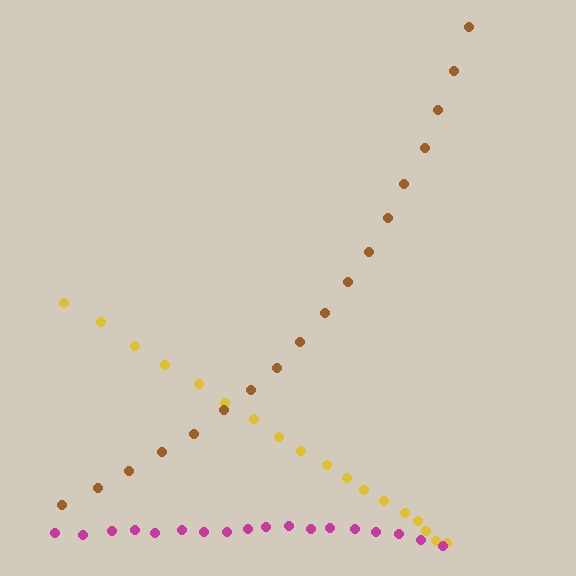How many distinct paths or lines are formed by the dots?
There are 3 distinct paths.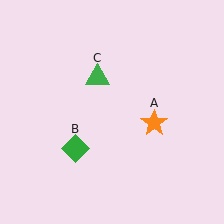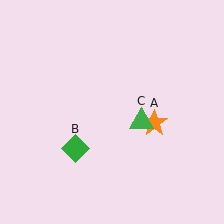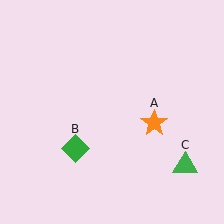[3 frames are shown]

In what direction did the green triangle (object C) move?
The green triangle (object C) moved down and to the right.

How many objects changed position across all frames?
1 object changed position: green triangle (object C).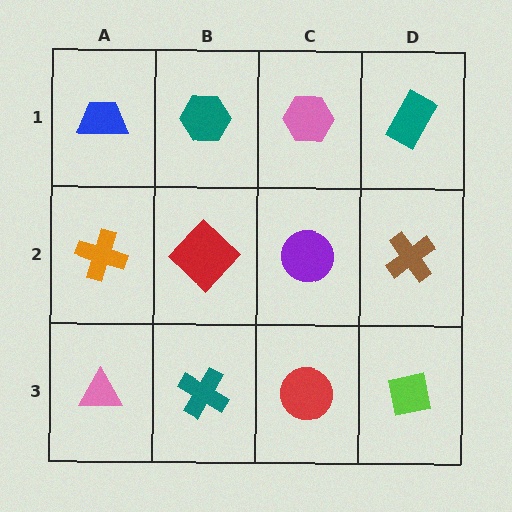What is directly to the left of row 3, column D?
A red circle.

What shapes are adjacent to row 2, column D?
A teal rectangle (row 1, column D), a lime square (row 3, column D), a purple circle (row 2, column C).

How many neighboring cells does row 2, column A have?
3.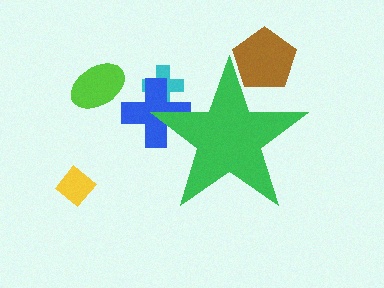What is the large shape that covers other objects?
A green star.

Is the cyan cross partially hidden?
Yes, the cyan cross is partially hidden behind the green star.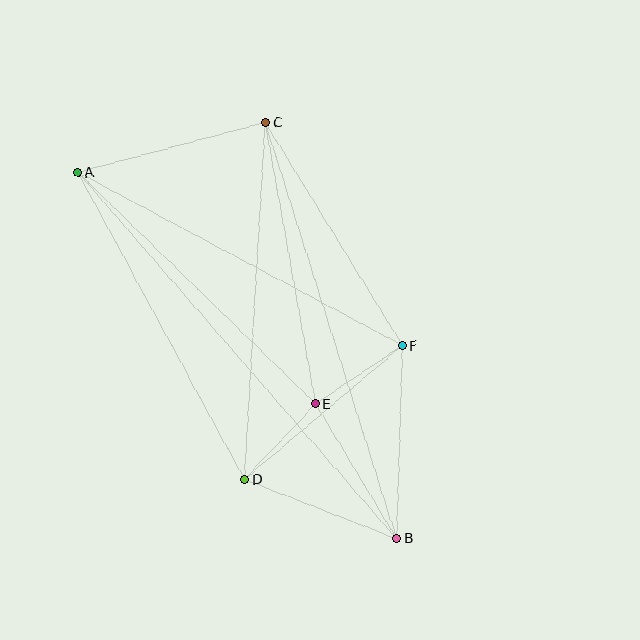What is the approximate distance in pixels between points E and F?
The distance between E and F is approximately 104 pixels.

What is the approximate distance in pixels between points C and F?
The distance between C and F is approximately 261 pixels.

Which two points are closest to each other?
Points D and E are closest to each other.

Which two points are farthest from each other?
Points A and B are farthest from each other.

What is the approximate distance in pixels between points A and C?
The distance between A and C is approximately 194 pixels.